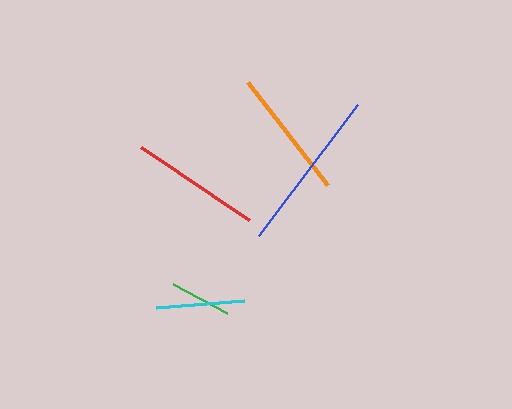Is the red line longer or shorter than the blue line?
The blue line is longer than the red line.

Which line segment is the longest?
The blue line is the longest at approximately 164 pixels.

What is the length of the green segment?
The green segment is approximately 62 pixels long.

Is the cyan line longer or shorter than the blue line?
The blue line is longer than the cyan line.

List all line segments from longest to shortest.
From longest to shortest: blue, red, orange, cyan, green.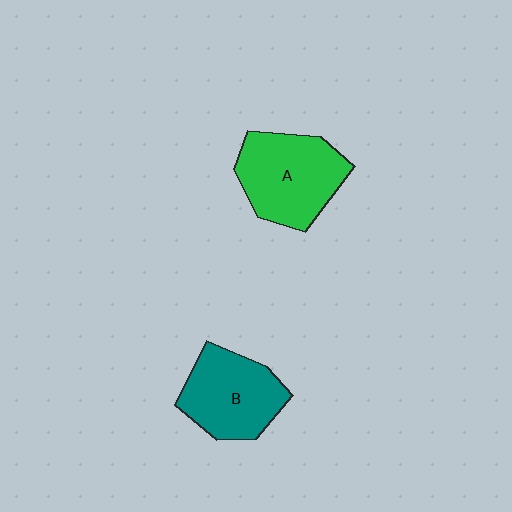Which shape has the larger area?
Shape A (green).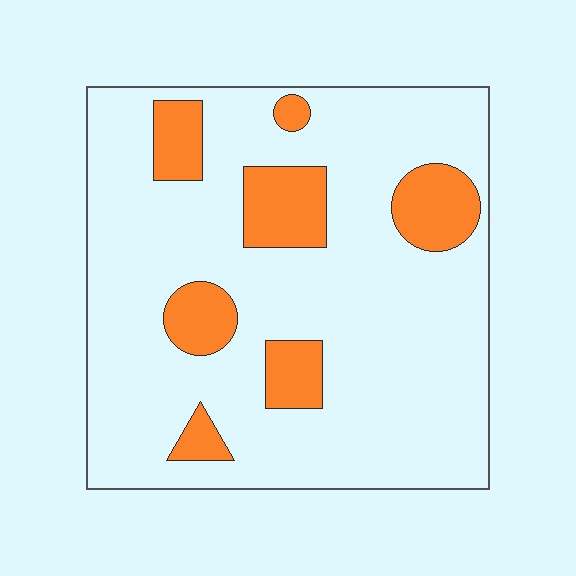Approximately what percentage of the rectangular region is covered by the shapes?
Approximately 20%.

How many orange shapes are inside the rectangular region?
7.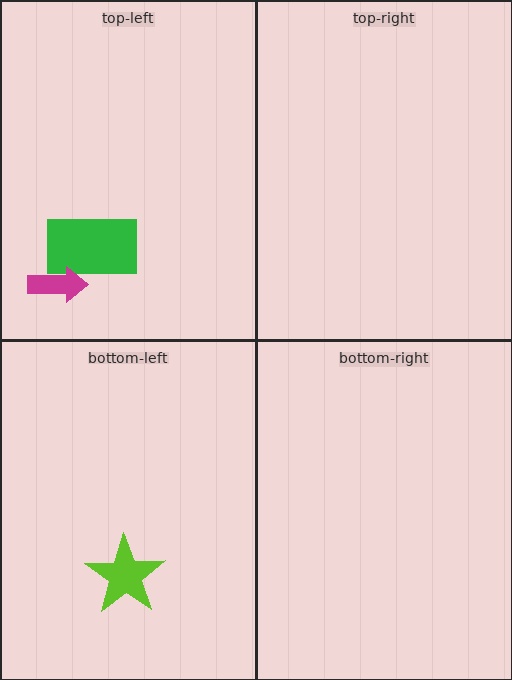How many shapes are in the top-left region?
2.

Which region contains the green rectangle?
The top-left region.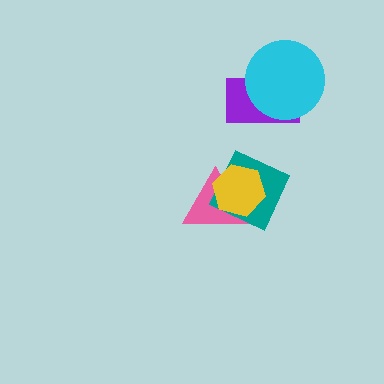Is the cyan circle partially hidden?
No, no other shape covers it.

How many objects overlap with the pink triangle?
2 objects overlap with the pink triangle.